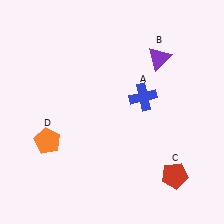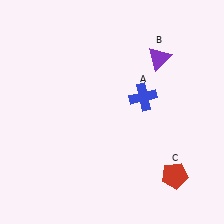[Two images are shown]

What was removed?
The orange pentagon (D) was removed in Image 2.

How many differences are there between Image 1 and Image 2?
There is 1 difference between the two images.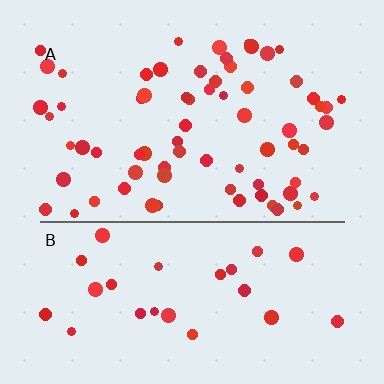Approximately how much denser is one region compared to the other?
Approximately 2.5× — region A over region B.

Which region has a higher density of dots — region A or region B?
A (the top).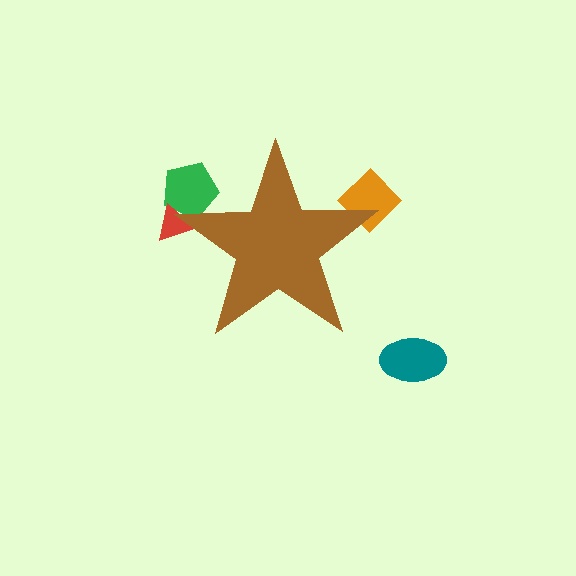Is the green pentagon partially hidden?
Yes, the green pentagon is partially hidden behind the brown star.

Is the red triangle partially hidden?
Yes, the red triangle is partially hidden behind the brown star.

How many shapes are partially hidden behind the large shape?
3 shapes are partially hidden.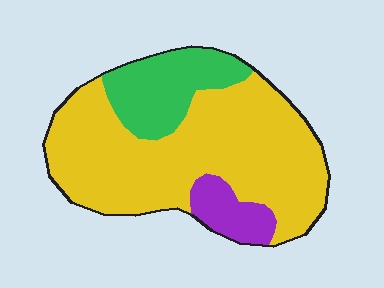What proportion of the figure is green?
Green covers around 20% of the figure.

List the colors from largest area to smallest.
From largest to smallest: yellow, green, purple.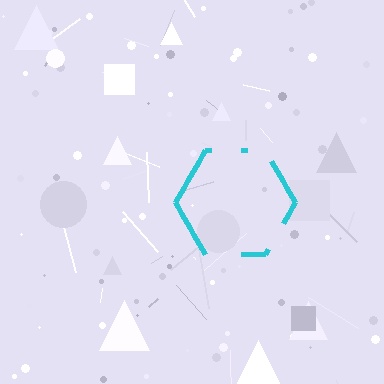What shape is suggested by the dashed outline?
The dashed outline suggests a hexagon.